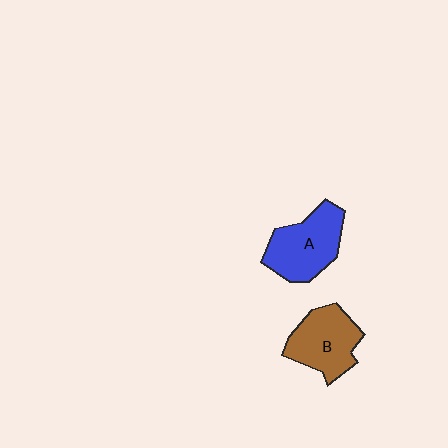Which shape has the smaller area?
Shape B (brown).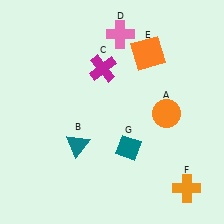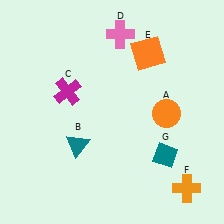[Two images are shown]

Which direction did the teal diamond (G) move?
The teal diamond (G) moved right.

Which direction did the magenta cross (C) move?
The magenta cross (C) moved left.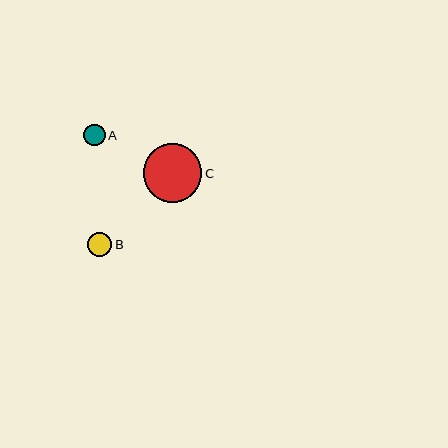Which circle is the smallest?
Circle A is the smallest with a size of approximately 21 pixels.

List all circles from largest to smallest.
From largest to smallest: C, B, A.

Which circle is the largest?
Circle C is the largest with a size of approximately 58 pixels.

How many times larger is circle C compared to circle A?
Circle C is approximately 2.7 times the size of circle A.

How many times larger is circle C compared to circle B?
Circle C is approximately 2.4 times the size of circle B.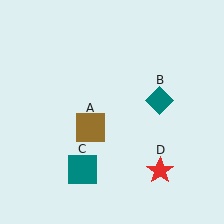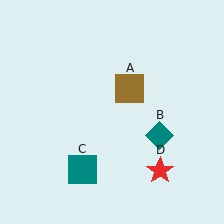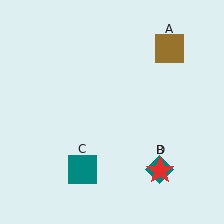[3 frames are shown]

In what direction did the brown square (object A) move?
The brown square (object A) moved up and to the right.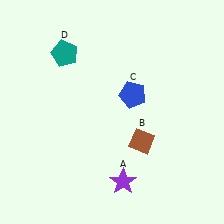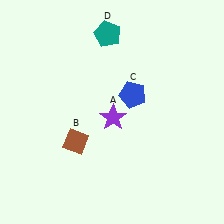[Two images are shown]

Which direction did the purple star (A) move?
The purple star (A) moved up.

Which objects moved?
The objects that moved are: the purple star (A), the brown diamond (B), the teal pentagon (D).